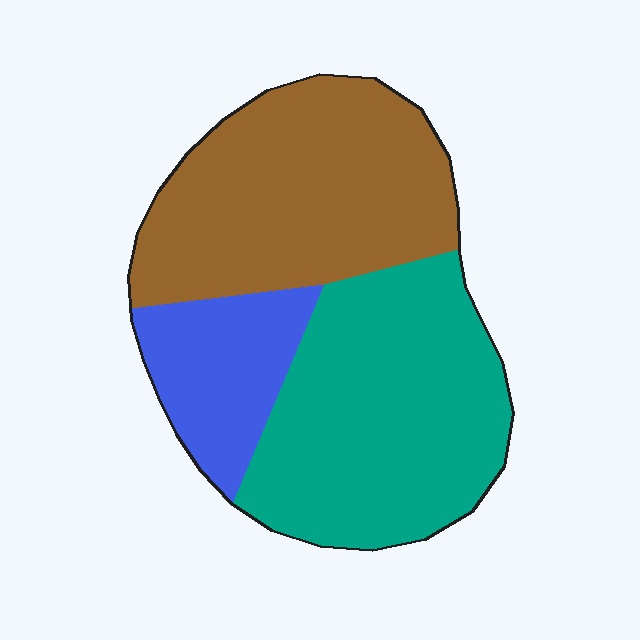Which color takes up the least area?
Blue, at roughly 15%.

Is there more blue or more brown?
Brown.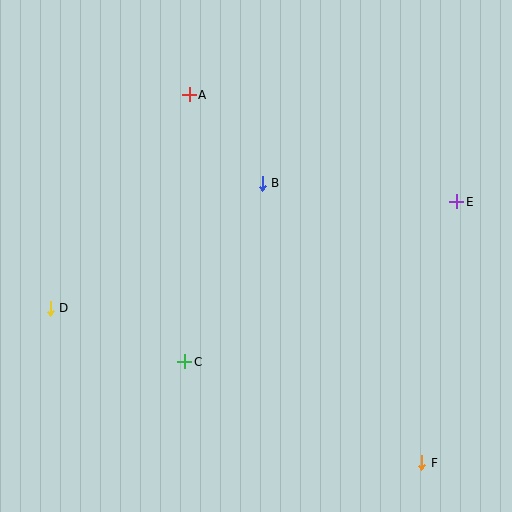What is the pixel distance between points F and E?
The distance between F and E is 263 pixels.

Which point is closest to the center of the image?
Point B at (262, 183) is closest to the center.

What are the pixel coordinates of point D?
Point D is at (50, 308).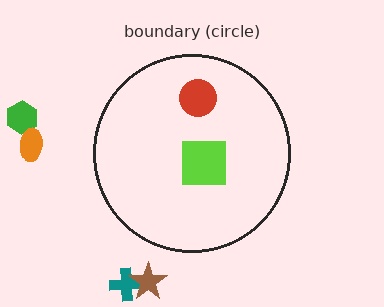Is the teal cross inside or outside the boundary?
Outside.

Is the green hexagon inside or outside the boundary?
Outside.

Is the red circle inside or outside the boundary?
Inside.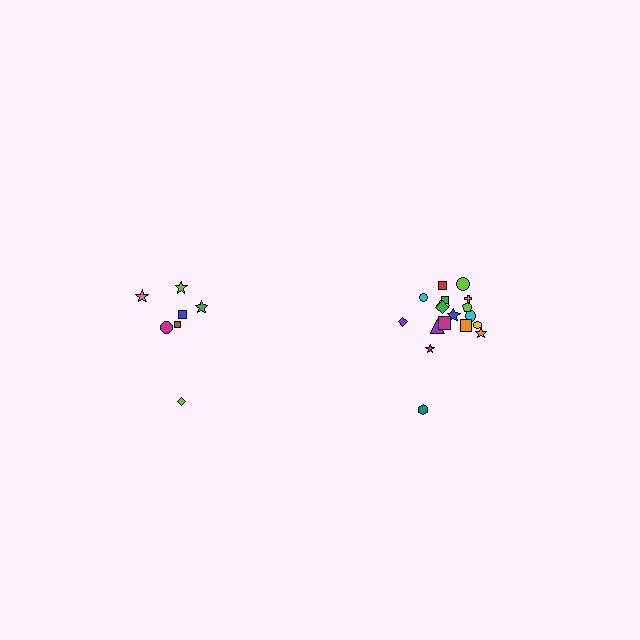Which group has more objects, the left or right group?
The right group.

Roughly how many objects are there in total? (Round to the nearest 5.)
Roughly 25 objects in total.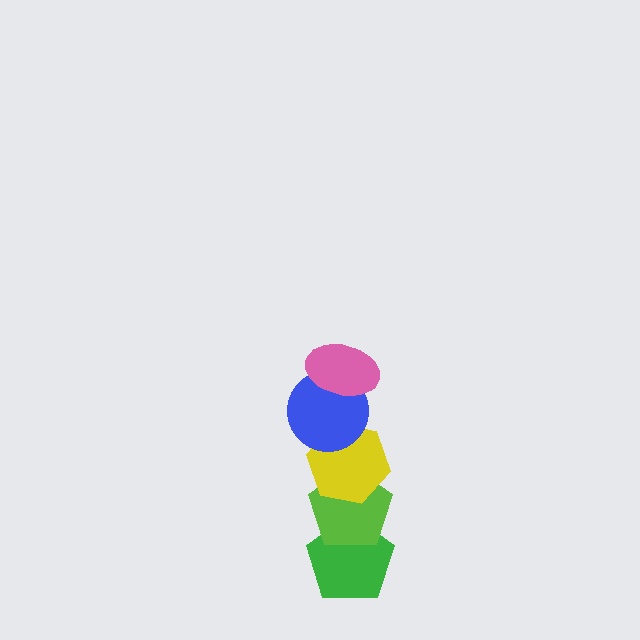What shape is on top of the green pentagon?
The lime pentagon is on top of the green pentagon.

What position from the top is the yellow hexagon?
The yellow hexagon is 3rd from the top.